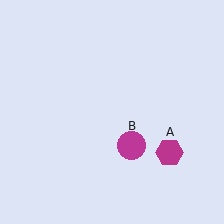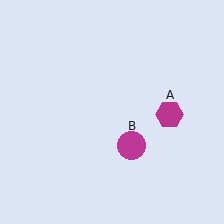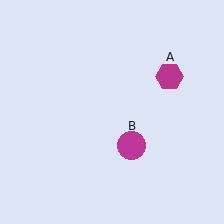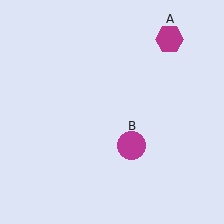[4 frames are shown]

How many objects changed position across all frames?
1 object changed position: magenta hexagon (object A).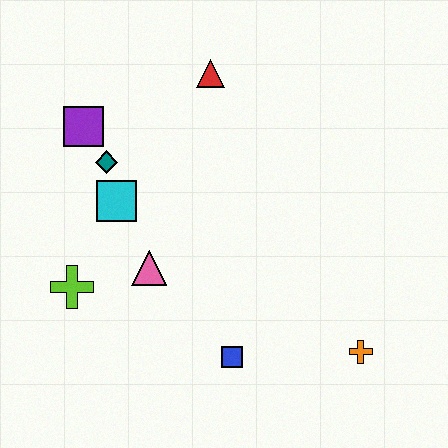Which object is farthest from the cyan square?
The orange cross is farthest from the cyan square.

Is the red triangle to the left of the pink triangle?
No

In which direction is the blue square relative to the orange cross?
The blue square is to the left of the orange cross.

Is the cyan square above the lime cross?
Yes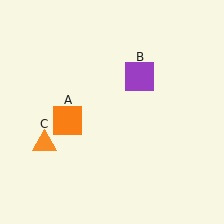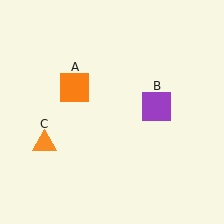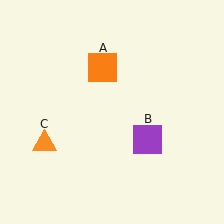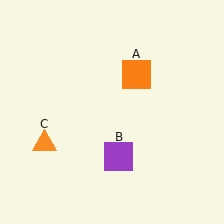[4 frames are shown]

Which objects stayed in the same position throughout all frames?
Orange triangle (object C) remained stationary.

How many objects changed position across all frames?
2 objects changed position: orange square (object A), purple square (object B).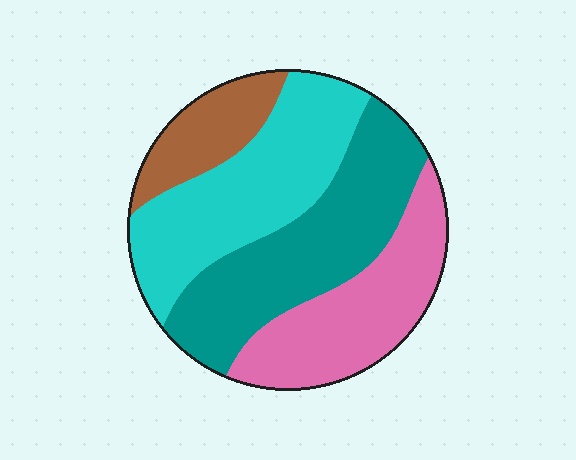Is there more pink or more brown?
Pink.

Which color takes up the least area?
Brown, at roughly 10%.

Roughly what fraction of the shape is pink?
Pink takes up between a quarter and a half of the shape.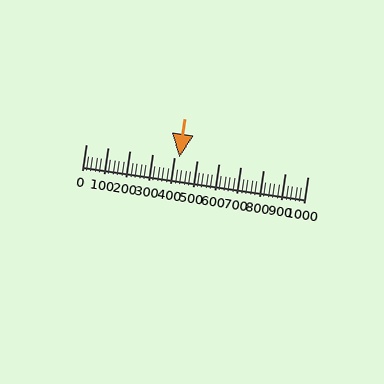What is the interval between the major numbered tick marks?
The major tick marks are spaced 100 units apart.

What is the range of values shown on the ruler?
The ruler shows values from 0 to 1000.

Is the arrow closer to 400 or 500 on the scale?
The arrow is closer to 400.